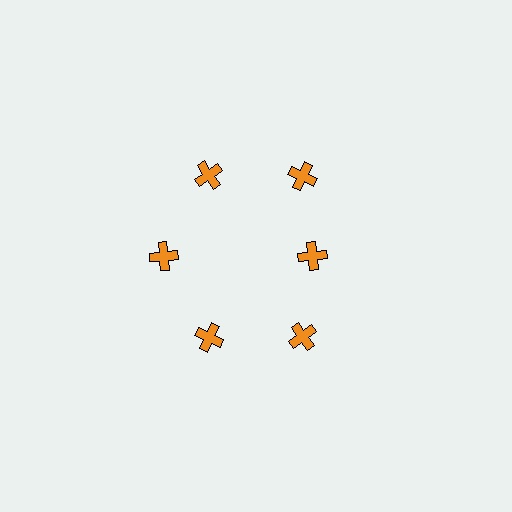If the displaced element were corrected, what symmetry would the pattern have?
It would have 6-fold rotational symmetry — the pattern would map onto itself every 60 degrees.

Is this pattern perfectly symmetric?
No. The 6 orange crosses are arranged in a ring, but one element near the 3 o'clock position is pulled inward toward the center, breaking the 6-fold rotational symmetry.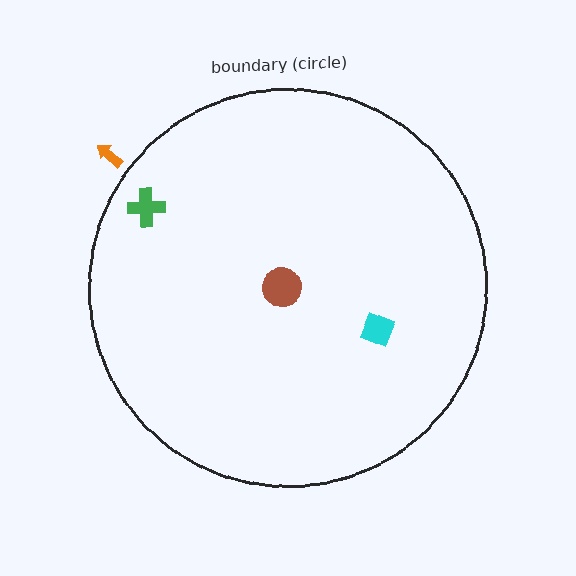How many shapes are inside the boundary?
3 inside, 1 outside.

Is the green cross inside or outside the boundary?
Inside.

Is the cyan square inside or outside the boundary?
Inside.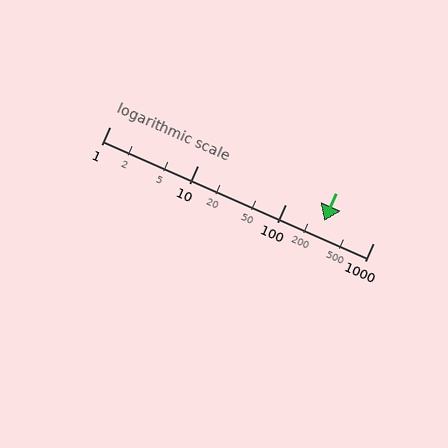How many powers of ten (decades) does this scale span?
The scale spans 3 decades, from 1 to 1000.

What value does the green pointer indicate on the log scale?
The pointer indicates approximately 280.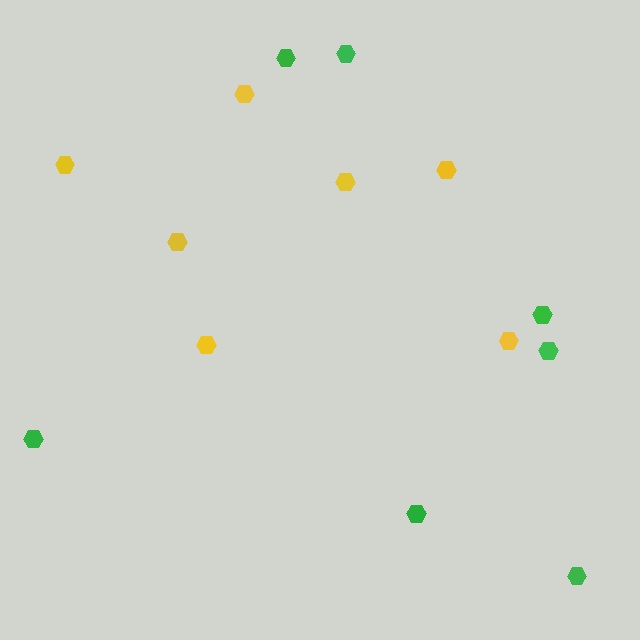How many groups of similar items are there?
There are 2 groups: one group of green hexagons (7) and one group of yellow hexagons (7).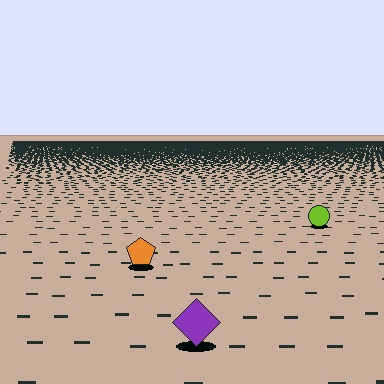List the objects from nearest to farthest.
From nearest to farthest: the purple diamond, the orange pentagon, the lime circle.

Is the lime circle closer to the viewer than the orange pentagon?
No. The orange pentagon is closer — you can tell from the texture gradient: the ground texture is coarser near it.